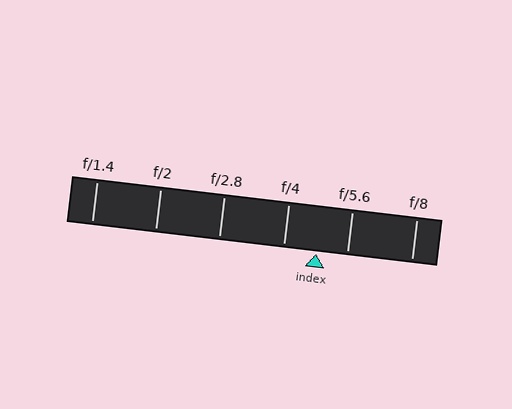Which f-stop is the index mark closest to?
The index mark is closest to f/5.6.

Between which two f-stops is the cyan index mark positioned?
The index mark is between f/4 and f/5.6.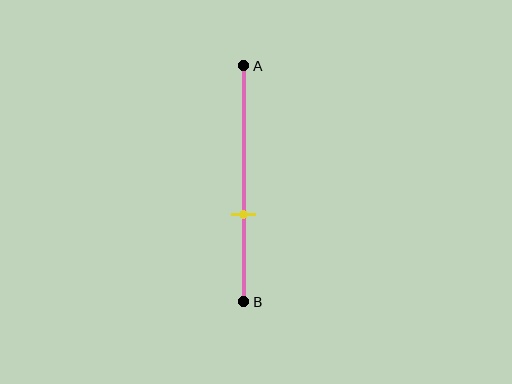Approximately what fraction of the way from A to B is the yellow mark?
The yellow mark is approximately 65% of the way from A to B.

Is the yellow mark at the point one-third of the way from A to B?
No, the mark is at about 65% from A, not at the 33% one-third point.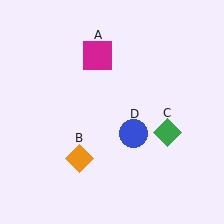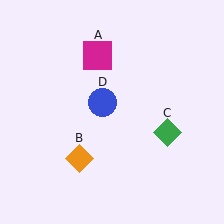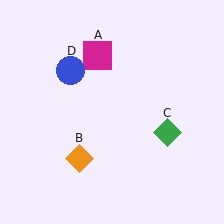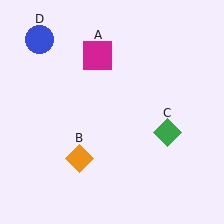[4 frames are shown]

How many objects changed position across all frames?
1 object changed position: blue circle (object D).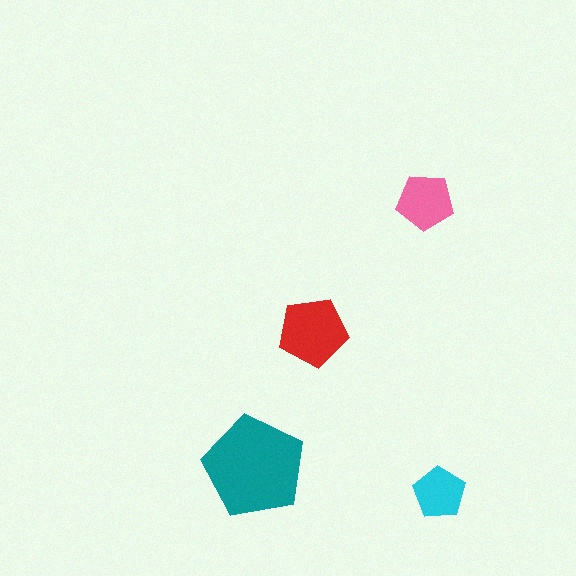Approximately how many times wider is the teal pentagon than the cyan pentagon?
About 2 times wider.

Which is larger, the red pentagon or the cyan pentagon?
The red one.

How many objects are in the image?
There are 4 objects in the image.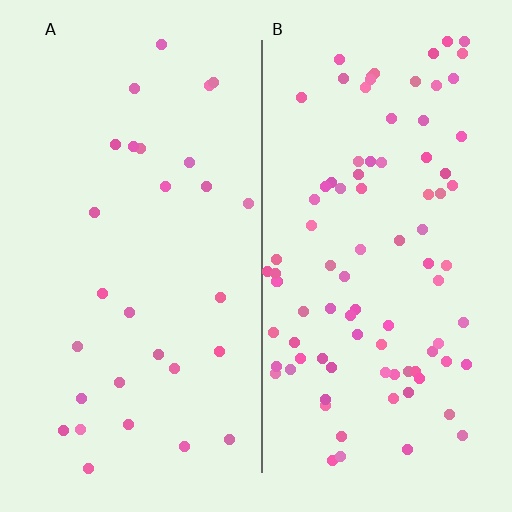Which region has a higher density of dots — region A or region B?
B (the right).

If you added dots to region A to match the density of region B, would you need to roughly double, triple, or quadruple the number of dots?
Approximately triple.